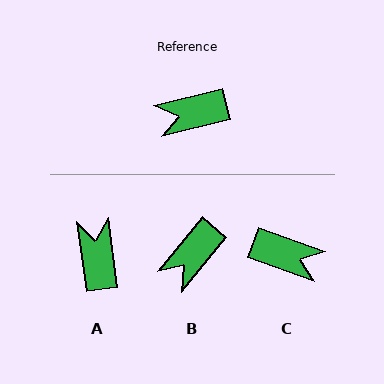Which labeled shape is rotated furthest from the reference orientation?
C, about 146 degrees away.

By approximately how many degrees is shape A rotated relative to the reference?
Approximately 97 degrees clockwise.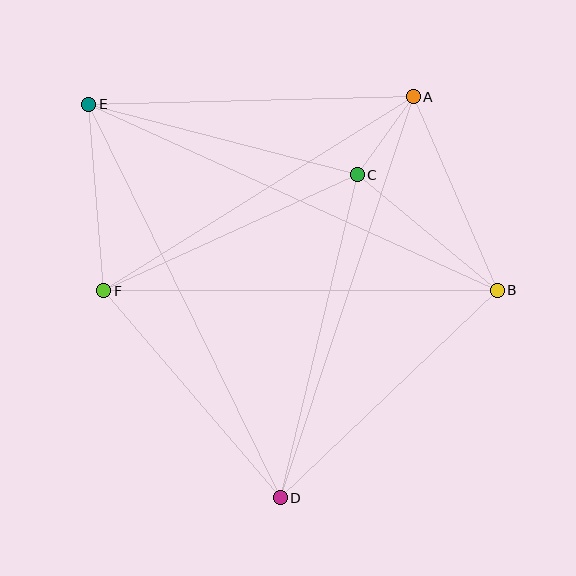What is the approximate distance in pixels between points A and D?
The distance between A and D is approximately 423 pixels.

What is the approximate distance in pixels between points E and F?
The distance between E and F is approximately 187 pixels.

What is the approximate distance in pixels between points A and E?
The distance between A and E is approximately 325 pixels.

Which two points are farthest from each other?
Points B and E are farthest from each other.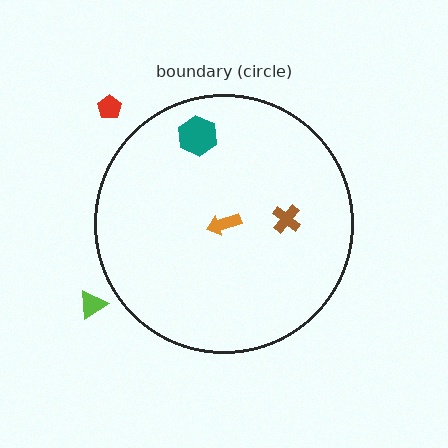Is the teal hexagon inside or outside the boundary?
Inside.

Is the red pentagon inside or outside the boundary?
Outside.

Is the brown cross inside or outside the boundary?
Inside.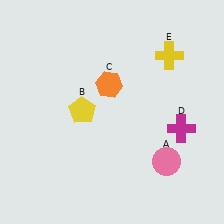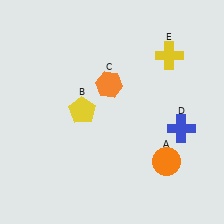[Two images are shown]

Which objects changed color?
A changed from pink to orange. D changed from magenta to blue.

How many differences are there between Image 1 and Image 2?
There are 2 differences between the two images.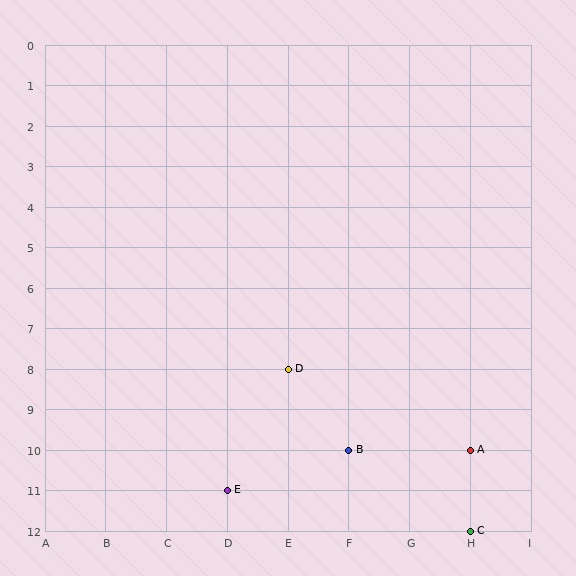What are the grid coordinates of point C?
Point C is at grid coordinates (H, 12).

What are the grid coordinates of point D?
Point D is at grid coordinates (E, 8).